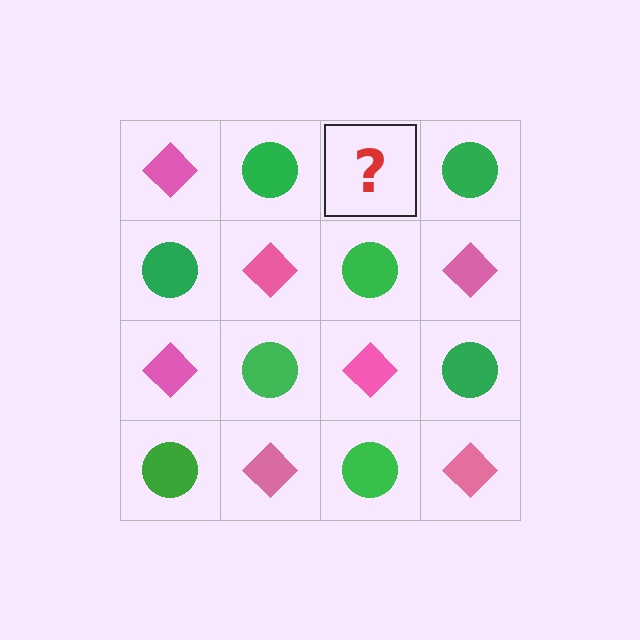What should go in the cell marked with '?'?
The missing cell should contain a pink diamond.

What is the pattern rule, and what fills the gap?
The rule is that it alternates pink diamond and green circle in a checkerboard pattern. The gap should be filled with a pink diamond.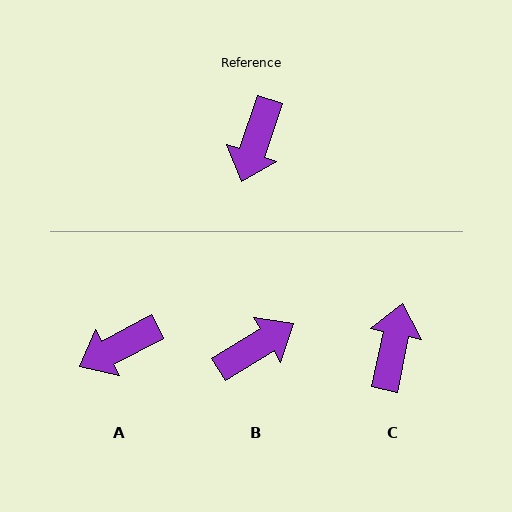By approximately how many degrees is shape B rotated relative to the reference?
Approximately 141 degrees counter-clockwise.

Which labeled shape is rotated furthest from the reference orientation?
C, about 173 degrees away.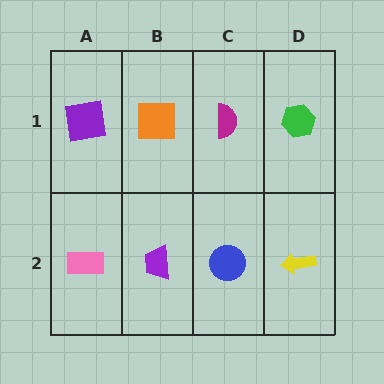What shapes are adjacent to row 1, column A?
A pink rectangle (row 2, column A), an orange square (row 1, column B).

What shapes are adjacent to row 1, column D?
A yellow arrow (row 2, column D), a magenta semicircle (row 1, column C).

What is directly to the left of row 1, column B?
A purple square.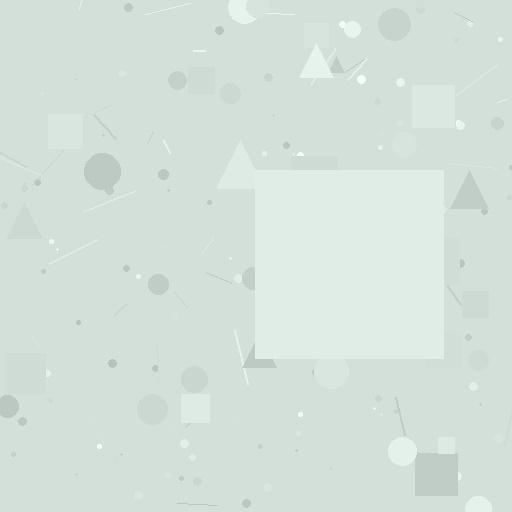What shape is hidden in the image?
A square is hidden in the image.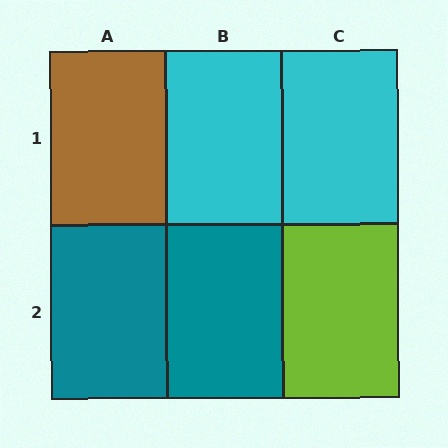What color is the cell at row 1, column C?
Cyan.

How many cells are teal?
2 cells are teal.